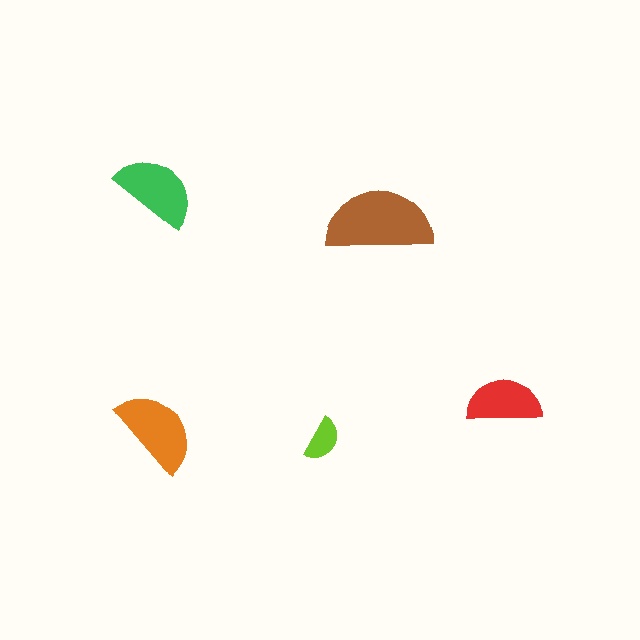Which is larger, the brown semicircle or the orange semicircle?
The brown one.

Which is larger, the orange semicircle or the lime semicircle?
The orange one.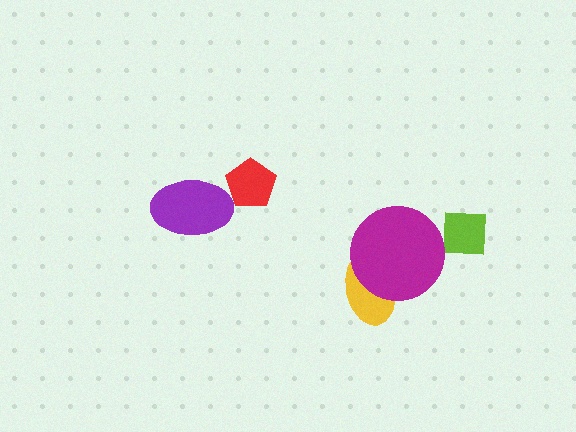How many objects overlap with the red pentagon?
0 objects overlap with the red pentagon.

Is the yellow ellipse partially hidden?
Yes, it is partially covered by another shape.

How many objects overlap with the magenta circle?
1 object overlaps with the magenta circle.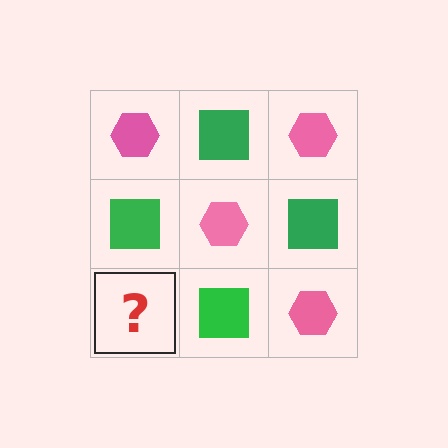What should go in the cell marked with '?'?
The missing cell should contain a pink hexagon.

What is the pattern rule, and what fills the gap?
The rule is that it alternates pink hexagon and green square in a checkerboard pattern. The gap should be filled with a pink hexagon.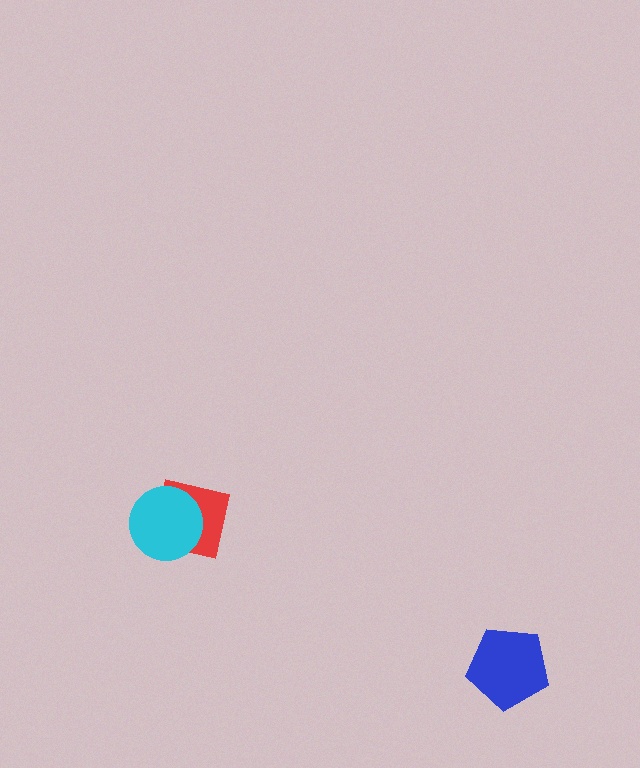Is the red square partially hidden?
Yes, it is partially covered by another shape.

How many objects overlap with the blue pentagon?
0 objects overlap with the blue pentagon.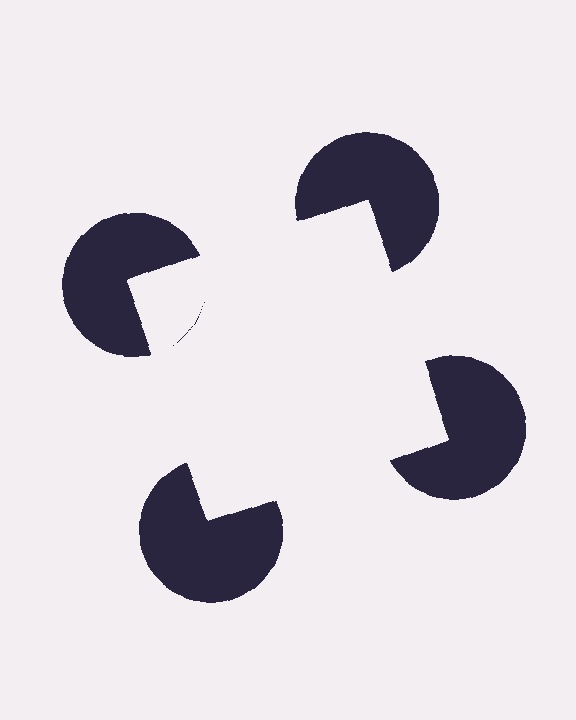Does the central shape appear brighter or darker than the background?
It typically appears slightly brighter than the background, even though no actual brightness change is drawn.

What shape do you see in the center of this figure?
An illusory square — its edges are inferred from the aligned wedge cuts in the pac-man discs, not physically drawn.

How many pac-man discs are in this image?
There are 4 — one at each vertex of the illusory square.